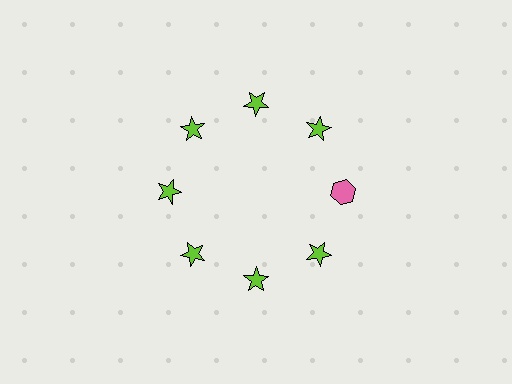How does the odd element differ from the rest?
It differs in both color (pink instead of lime) and shape (hexagon instead of star).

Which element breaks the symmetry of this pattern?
The pink hexagon at roughly the 3 o'clock position breaks the symmetry. All other shapes are lime stars.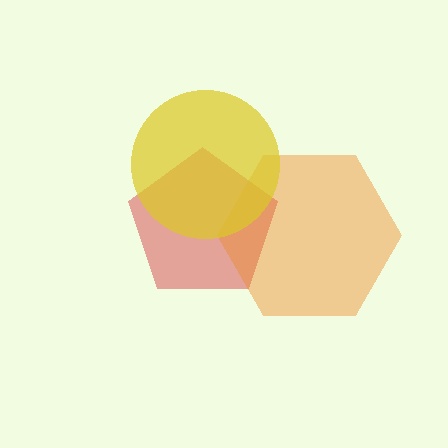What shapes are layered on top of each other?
The layered shapes are: a red pentagon, an orange hexagon, a yellow circle.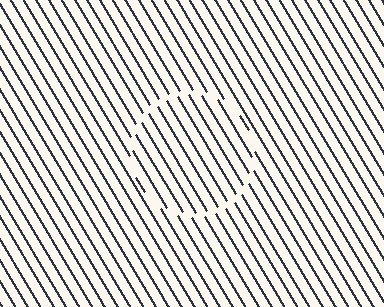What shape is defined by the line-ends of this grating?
An illusory circle. The interior of the shape contains the same grating, shifted by half a period — the contour is defined by the phase discontinuity where line-ends from the inner and outer gratings abut.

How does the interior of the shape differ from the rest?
The interior of the shape contains the same grating, shifted by half a period — the contour is defined by the phase discontinuity where line-ends from the inner and outer gratings abut.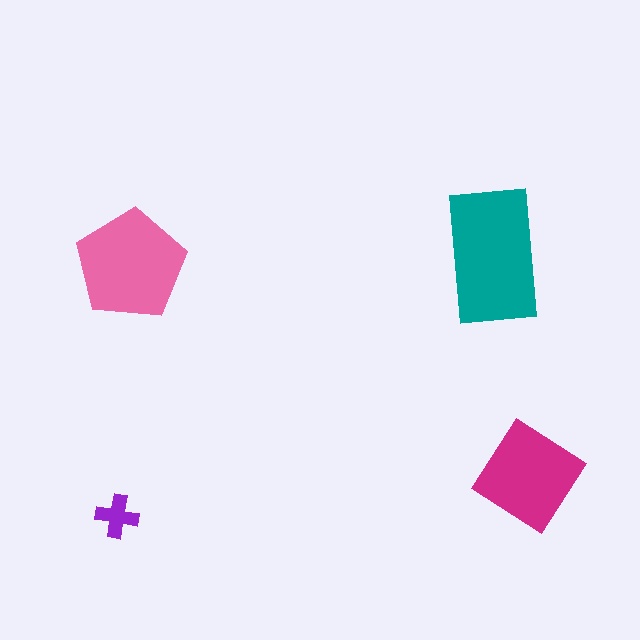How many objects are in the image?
There are 4 objects in the image.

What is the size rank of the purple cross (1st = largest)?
4th.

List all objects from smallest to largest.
The purple cross, the magenta diamond, the pink pentagon, the teal rectangle.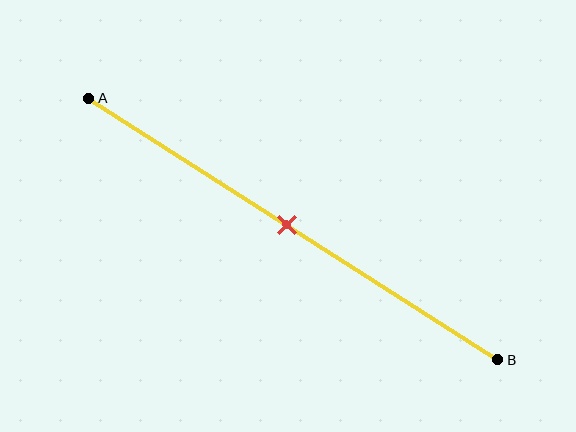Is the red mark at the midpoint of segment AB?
Yes, the mark is approximately at the midpoint.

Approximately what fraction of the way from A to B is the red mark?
The red mark is approximately 50% of the way from A to B.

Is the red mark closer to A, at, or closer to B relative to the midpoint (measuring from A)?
The red mark is approximately at the midpoint of segment AB.